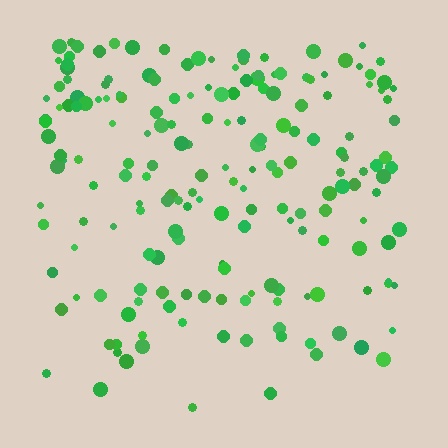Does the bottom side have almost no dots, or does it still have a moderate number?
Still a moderate number, just noticeably fewer than the top.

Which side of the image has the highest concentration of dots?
The top.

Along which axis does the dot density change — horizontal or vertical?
Vertical.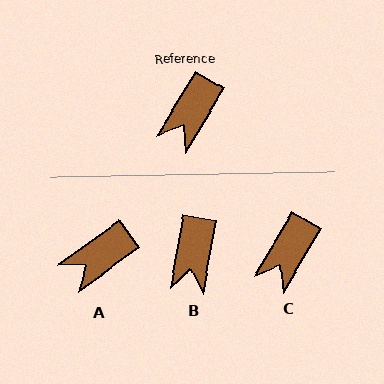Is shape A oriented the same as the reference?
No, it is off by about 24 degrees.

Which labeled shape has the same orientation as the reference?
C.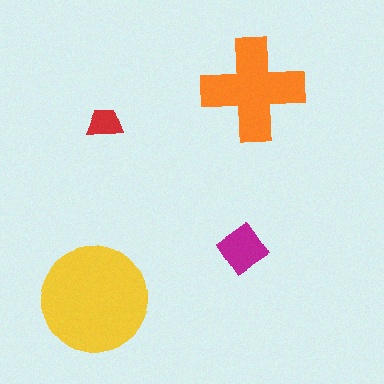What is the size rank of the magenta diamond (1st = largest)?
3rd.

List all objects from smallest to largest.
The red trapezoid, the magenta diamond, the orange cross, the yellow circle.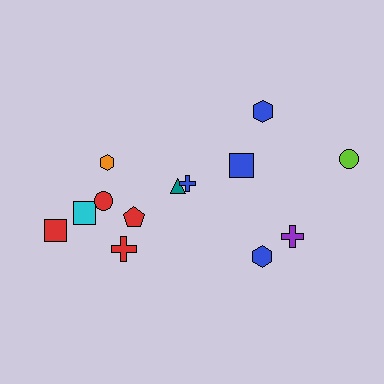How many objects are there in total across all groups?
There are 13 objects.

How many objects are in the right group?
There are 5 objects.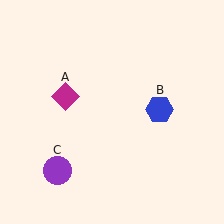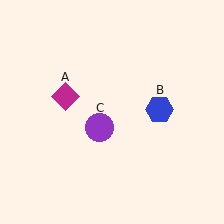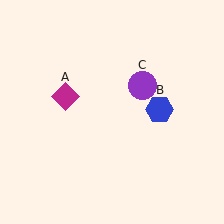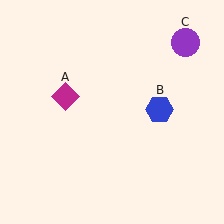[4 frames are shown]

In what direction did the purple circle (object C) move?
The purple circle (object C) moved up and to the right.